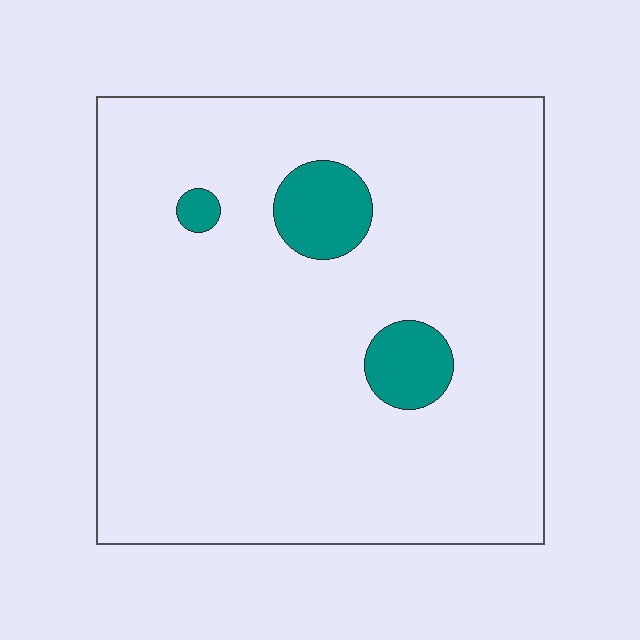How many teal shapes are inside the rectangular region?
3.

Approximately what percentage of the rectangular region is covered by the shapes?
Approximately 10%.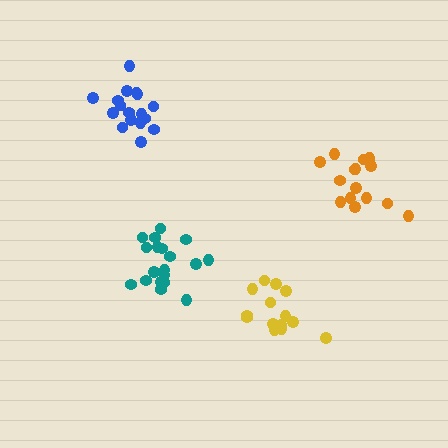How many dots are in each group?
Group 1: 19 dots, Group 2: 16 dots, Group 3: 14 dots, Group 4: 17 dots (66 total).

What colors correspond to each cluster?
The clusters are colored: teal, orange, yellow, blue.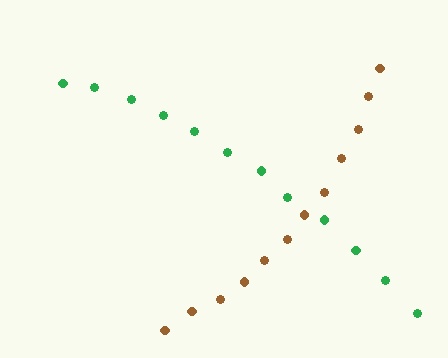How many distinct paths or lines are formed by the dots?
There are 2 distinct paths.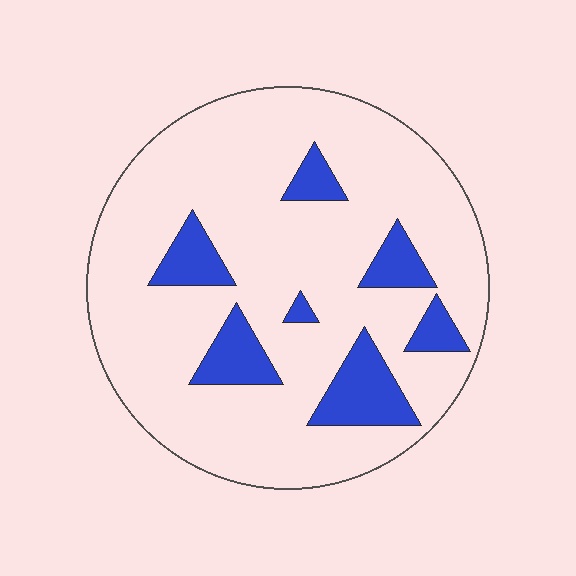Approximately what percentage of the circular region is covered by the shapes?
Approximately 15%.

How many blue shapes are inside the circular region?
7.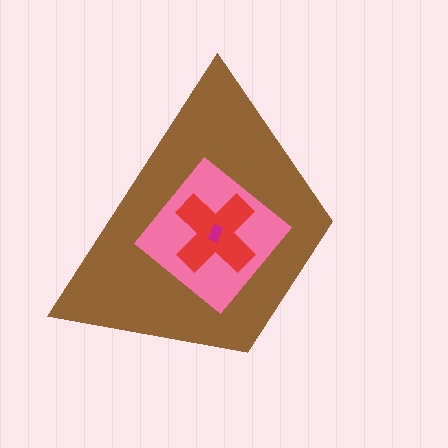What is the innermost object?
The magenta rectangle.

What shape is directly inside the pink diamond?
The red cross.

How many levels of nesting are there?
4.